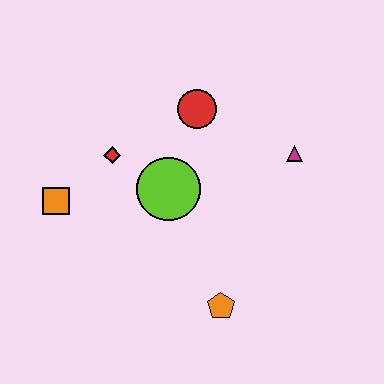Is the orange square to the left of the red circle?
Yes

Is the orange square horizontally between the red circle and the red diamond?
No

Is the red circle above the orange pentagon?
Yes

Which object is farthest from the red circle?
The orange pentagon is farthest from the red circle.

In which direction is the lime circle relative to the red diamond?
The lime circle is to the right of the red diamond.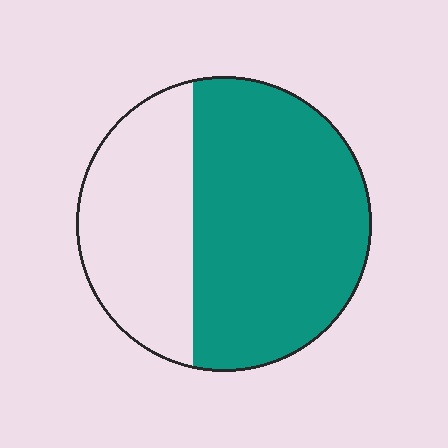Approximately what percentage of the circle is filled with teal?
Approximately 65%.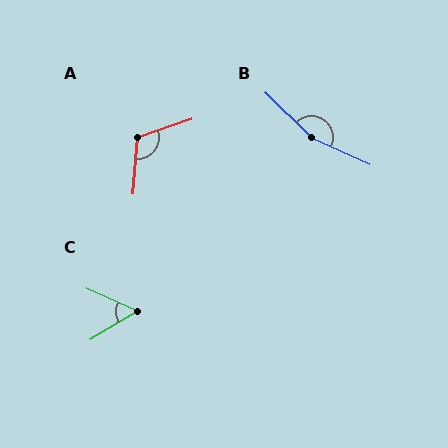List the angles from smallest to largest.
C (54°), A (113°), B (160°).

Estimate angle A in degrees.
Approximately 113 degrees.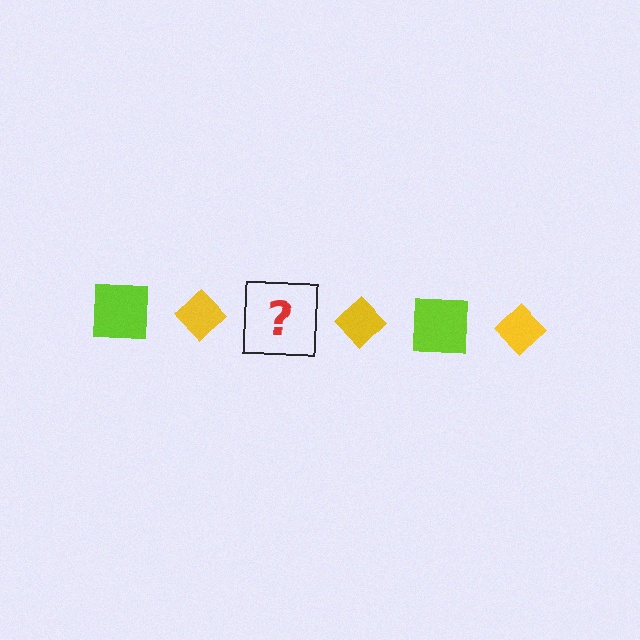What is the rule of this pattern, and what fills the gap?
The rule is that the pattern alternates between lime square and yellow diamond. The gap should be filled with a lime square.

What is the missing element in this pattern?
The missing element is a lime square.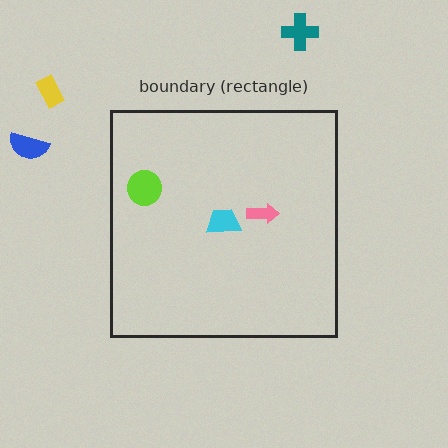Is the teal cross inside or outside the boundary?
Outside.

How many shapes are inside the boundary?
3 inside, 3 outside.